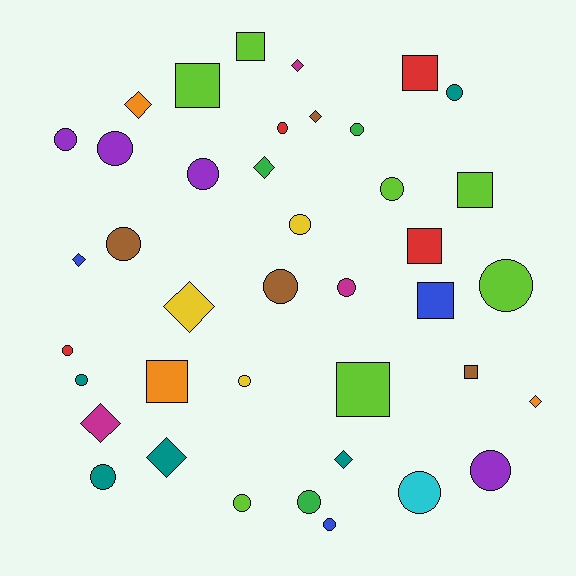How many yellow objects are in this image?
There are 3 yellow objects.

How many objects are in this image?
There are 40 objects.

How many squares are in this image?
There are 9 squares.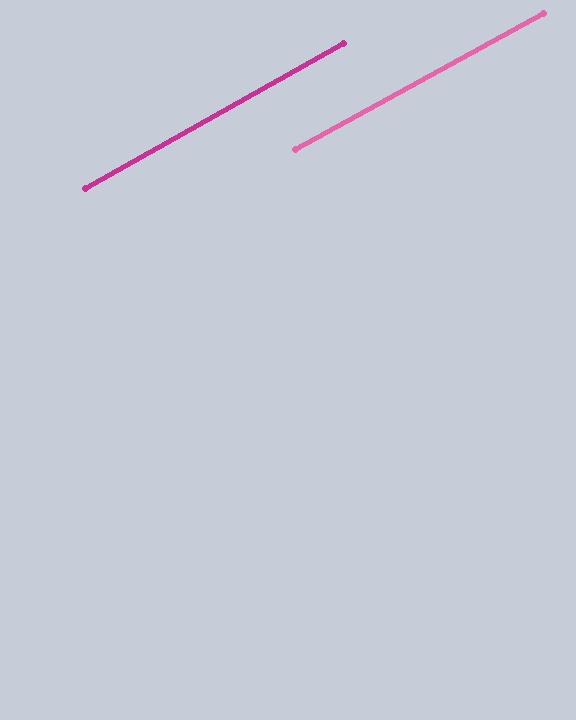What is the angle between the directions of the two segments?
Approximately 1 degree.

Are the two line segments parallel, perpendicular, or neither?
Parallel — their directions differ by only 0.8°.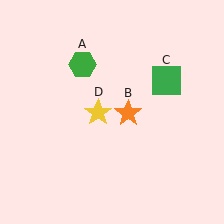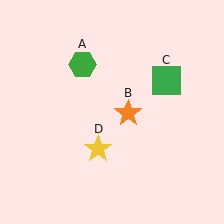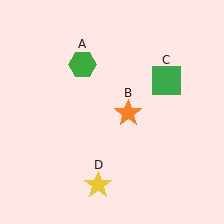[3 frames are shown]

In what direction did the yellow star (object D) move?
The yellow star (object D) moved down.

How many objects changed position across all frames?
1 object changed position: yellow star (object D).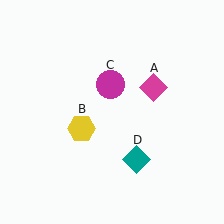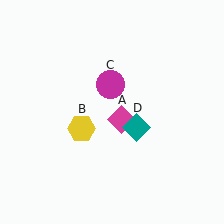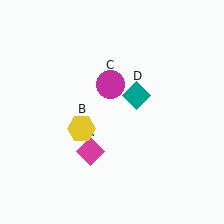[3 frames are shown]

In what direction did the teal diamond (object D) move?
The teal diamond (object D) moved up.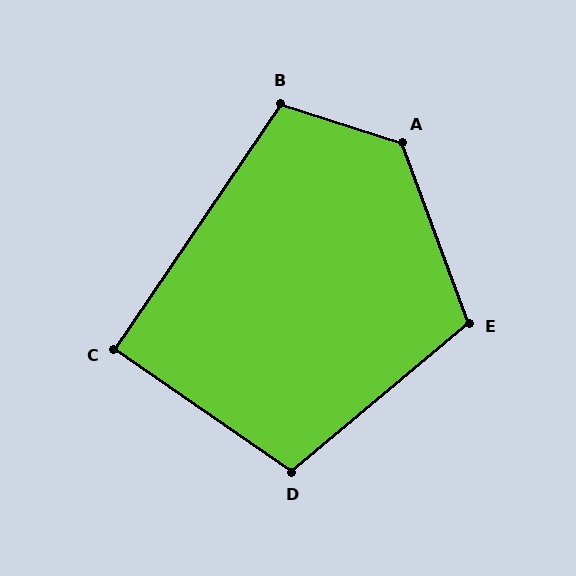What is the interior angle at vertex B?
Approximately 106 degrees (obtuse).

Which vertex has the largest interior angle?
A, at approximately 128 degrees.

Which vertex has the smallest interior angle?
C, at approximately 91 degrees.